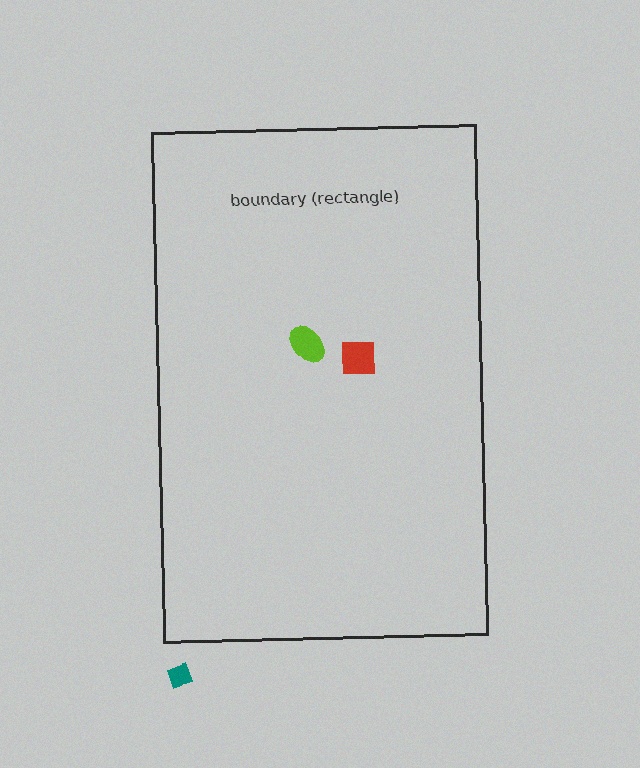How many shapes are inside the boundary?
2 inside, 1 outside.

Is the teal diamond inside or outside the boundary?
Outside.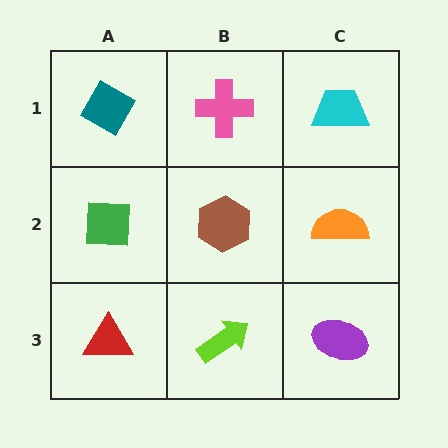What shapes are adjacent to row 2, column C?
A cyan trapezoid (row 1, column C), a purple ellipse (row 3, column C), a brown hexagon (row 2, column B).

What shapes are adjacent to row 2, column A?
A teal diamond (row 1, column A), a red triangle (row 3, column A), a brown hexagon (row 2, column B).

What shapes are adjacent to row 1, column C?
An orange semicircle (row 2, column C), a pink cross (row 1, column B).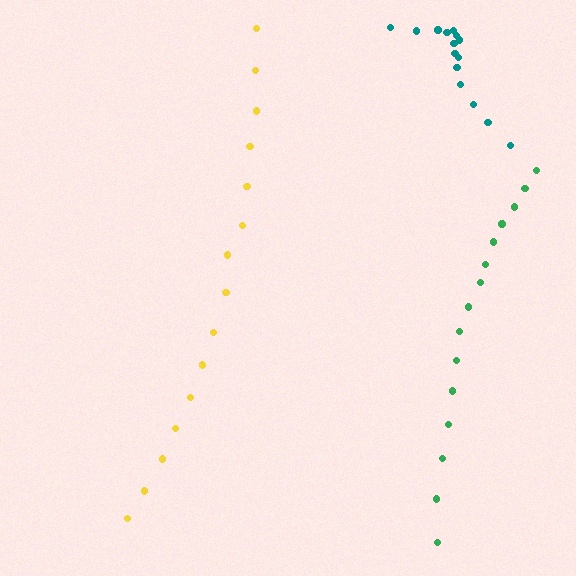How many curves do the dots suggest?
There are 3 distinct paths.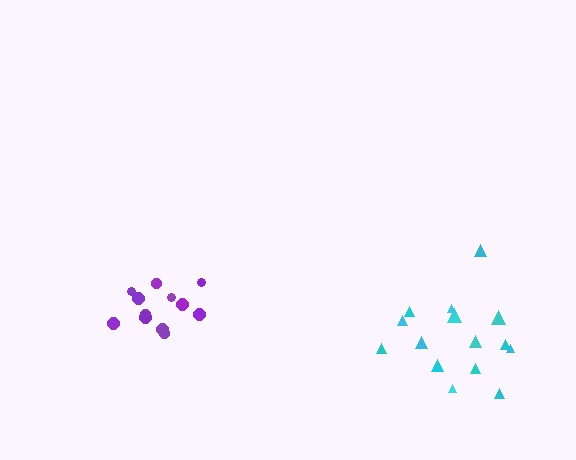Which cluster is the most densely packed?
Purple.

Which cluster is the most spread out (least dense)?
Cyan.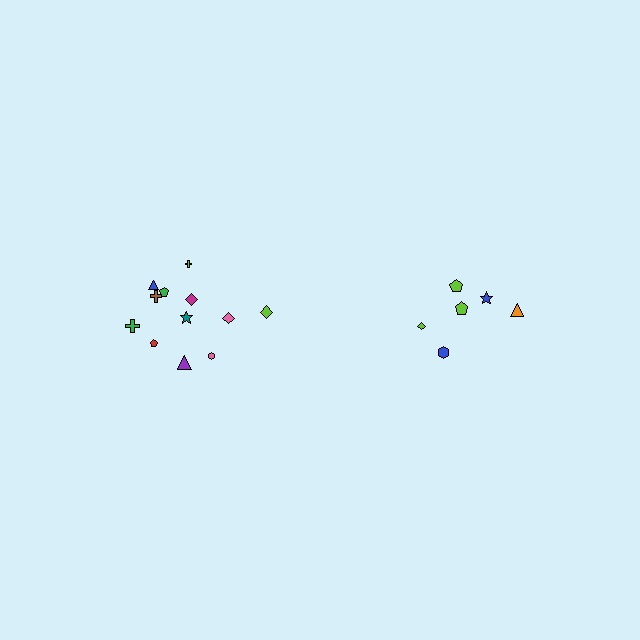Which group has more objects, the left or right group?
The left group.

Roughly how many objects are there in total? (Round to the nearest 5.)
Roughly 20 objects in total.